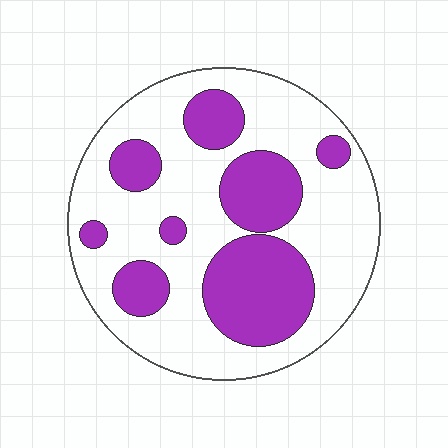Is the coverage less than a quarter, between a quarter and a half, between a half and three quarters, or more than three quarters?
Between a quarter and a half.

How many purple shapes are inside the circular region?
8.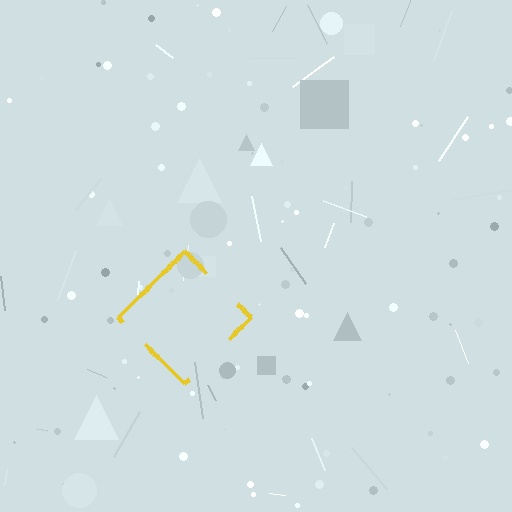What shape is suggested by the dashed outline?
The dashed outline suggests a diamond.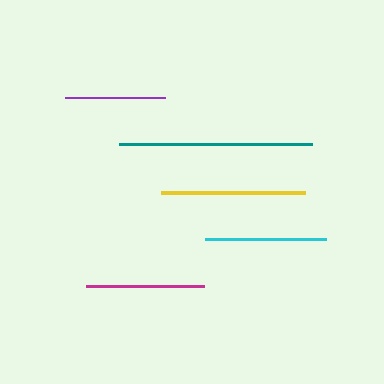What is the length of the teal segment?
The teal segment is approximately 193 pixels long.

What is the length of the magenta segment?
The magenta segment is approximately 118 pixels long.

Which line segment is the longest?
The teal line is the longest at approximately 193 pixels.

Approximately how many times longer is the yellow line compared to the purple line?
The yellow line is approximately 1.4 times the length of the purple line.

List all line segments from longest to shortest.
From longest to shortest: teal, yellow, cyan, magenta, purple.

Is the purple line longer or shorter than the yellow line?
The yellow line is longer than the purple line.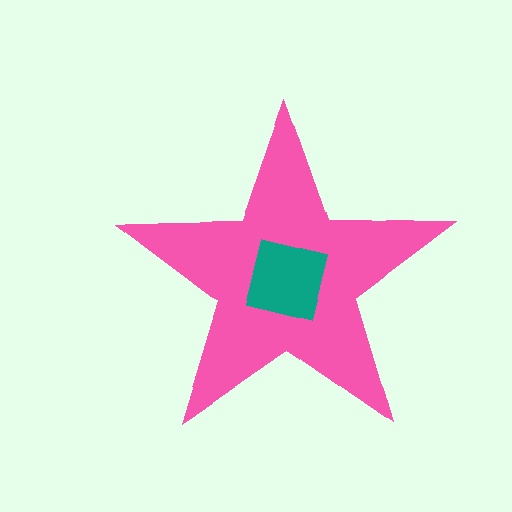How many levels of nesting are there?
2.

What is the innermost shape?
The teal square.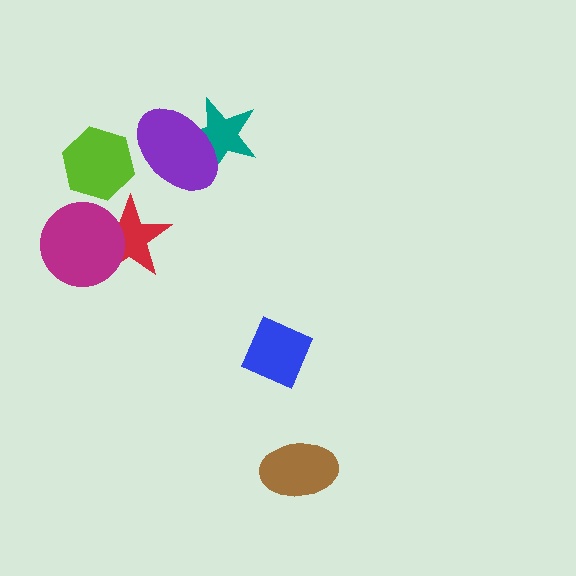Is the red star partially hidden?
Yes, it is partially covered by another shape.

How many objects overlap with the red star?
1 object overlaps with the red star.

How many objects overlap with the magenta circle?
1 object overlaps with the magenta circle.